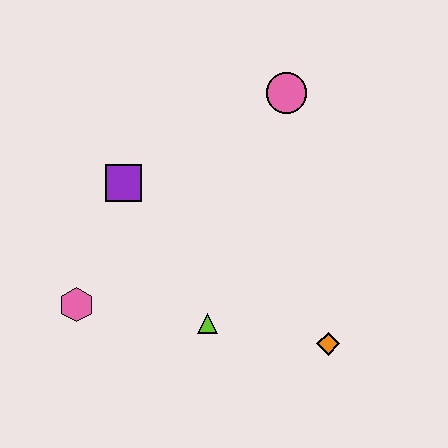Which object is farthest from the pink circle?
The pink hexagon is farthest from the pink circle.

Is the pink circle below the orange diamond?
No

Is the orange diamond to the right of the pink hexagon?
Yes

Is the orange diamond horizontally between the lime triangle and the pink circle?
No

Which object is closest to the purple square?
The pink hexagon is closest to the purple square.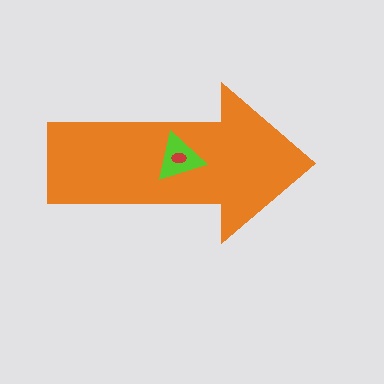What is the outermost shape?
The orange arrow.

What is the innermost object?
The red ellipse.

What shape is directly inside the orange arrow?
The lime triangle.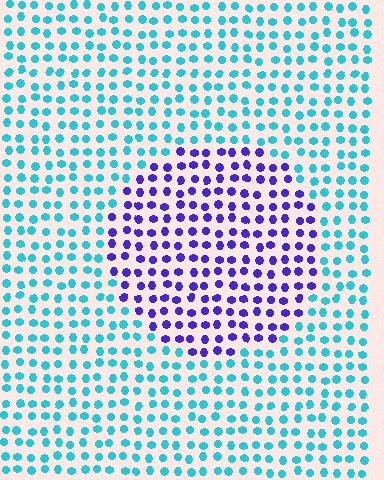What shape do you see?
I see a circle.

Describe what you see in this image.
The image is filled with small cyan elements in a uniform arrangement. A circle-shaped region is visible where the elements are tinted to a slightly different hue, forming a subtle color boundary.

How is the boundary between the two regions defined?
The boundary is defined purely by a slight shift in hue (about 66 degrees). Spacing, size, and orientation are identical on both sides.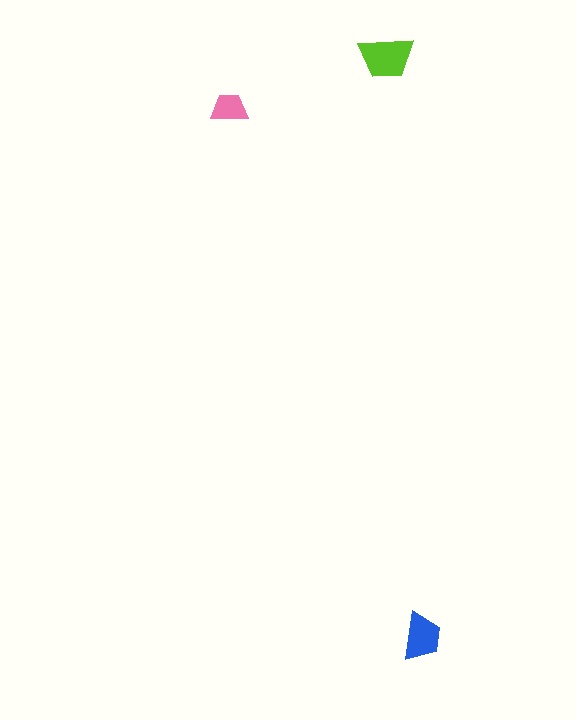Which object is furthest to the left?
The pink trapezoid is leftmost.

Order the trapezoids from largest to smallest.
the lime one, the blue one, the pink one.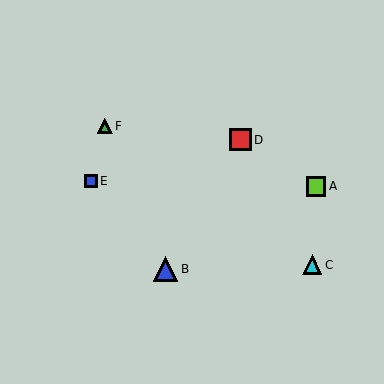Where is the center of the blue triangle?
The center of the blue triangle is at (165, 269).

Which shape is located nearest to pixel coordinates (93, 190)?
The blue square (labeled E) at (91, 181) is nearest to that location.